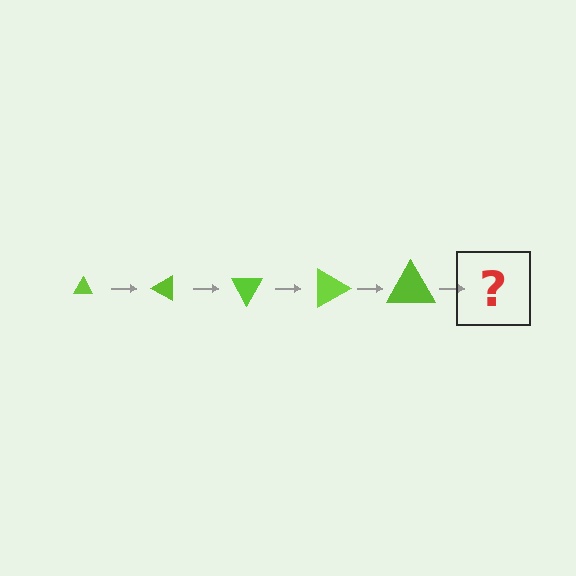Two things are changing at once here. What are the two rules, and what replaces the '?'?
The two rules are that the triangle grows larger each step and it rotates 30 degrees each step. The '?' should be a triangle, larger than the previous one and rotated 150 degrees from the start.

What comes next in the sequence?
The next element should be a triangle, larger than the previous one and rotated 150 degrees from the start.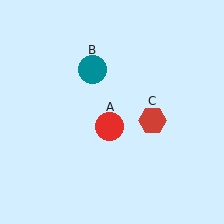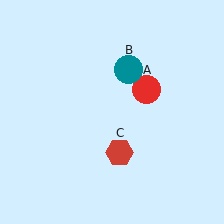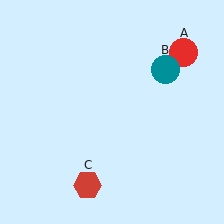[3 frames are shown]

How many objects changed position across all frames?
3 objects changed position: red circle (object A), teal circle (object B), red hexagon (object C).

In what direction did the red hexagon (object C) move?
The red hexagon (object C) moved down and to the left.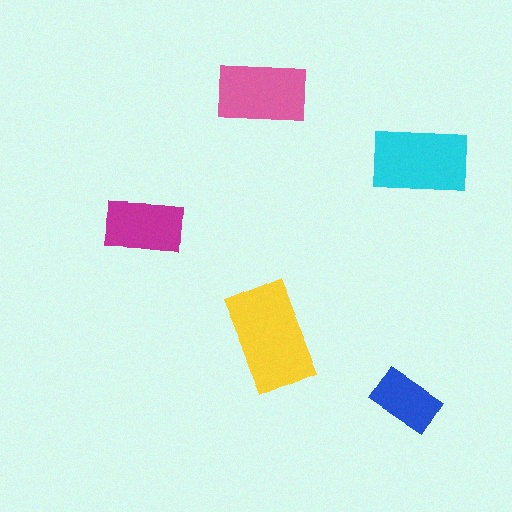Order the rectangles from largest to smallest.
the yellow one, the cyan one, the pink one, the magenta one, the blue one.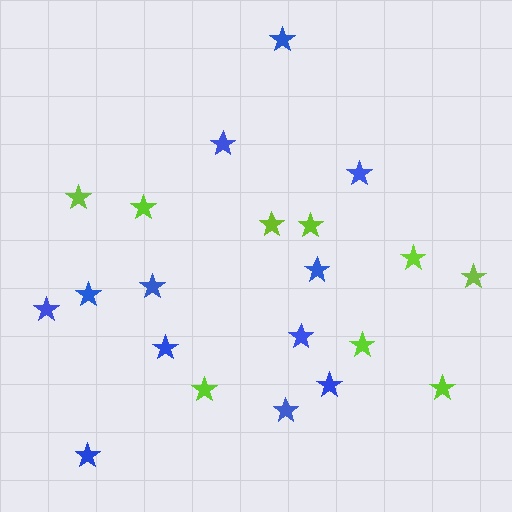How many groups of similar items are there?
There are 2 groups: one group of blue stars (12) and one group of lime stars (9).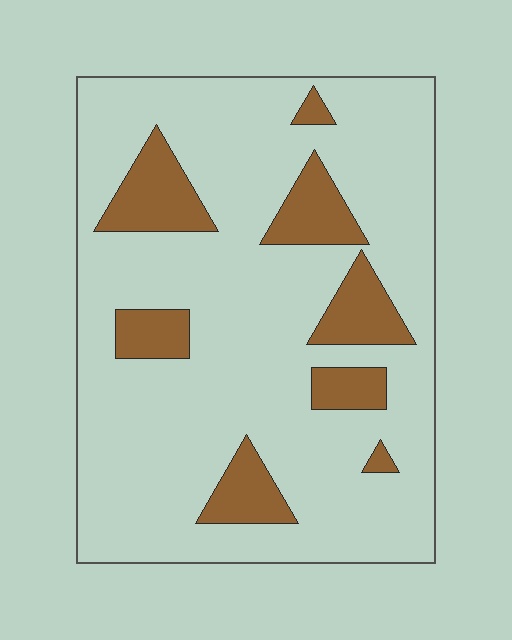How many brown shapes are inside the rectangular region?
8.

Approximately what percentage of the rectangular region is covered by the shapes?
Approximately 20%.